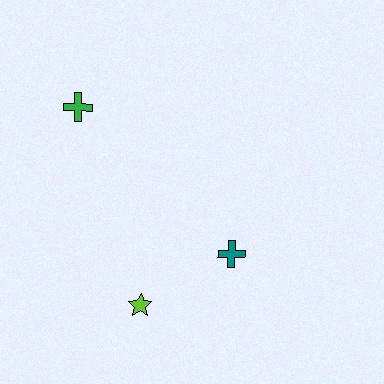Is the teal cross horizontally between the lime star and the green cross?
No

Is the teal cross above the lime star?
Yes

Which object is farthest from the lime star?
The green cross is farthest from the lime star.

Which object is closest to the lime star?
The teal cross is closest to the lime star.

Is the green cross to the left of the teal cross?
Yes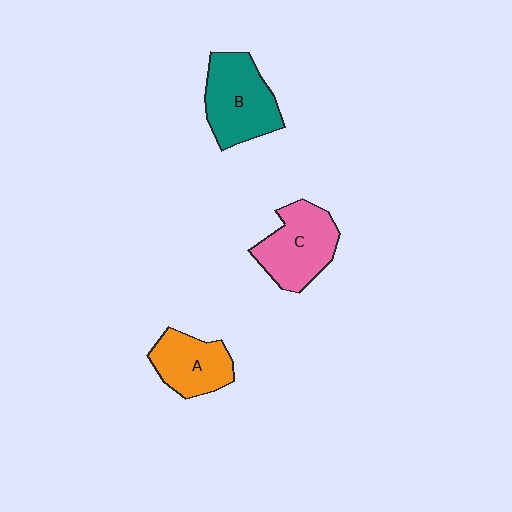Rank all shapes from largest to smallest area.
From largest to smallest: B (teal), C (pink), A (orange).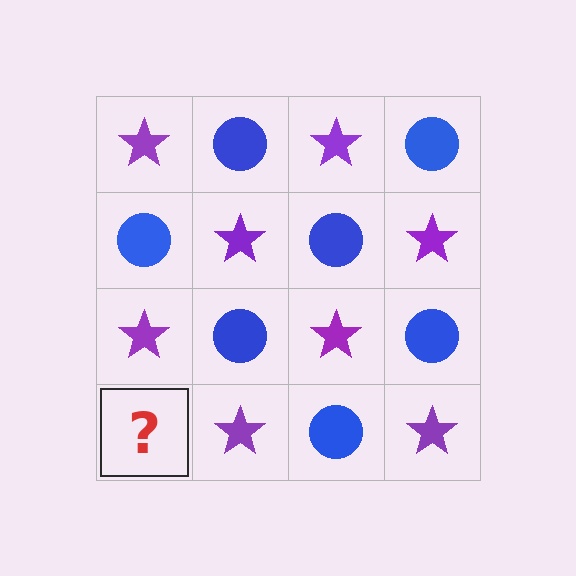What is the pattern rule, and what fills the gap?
The rule is that it alternates purple star and blue circle in a checkerboard pattern. The gap should be filled with a blue circle.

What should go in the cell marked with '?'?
The missing cell should contain a blue circle.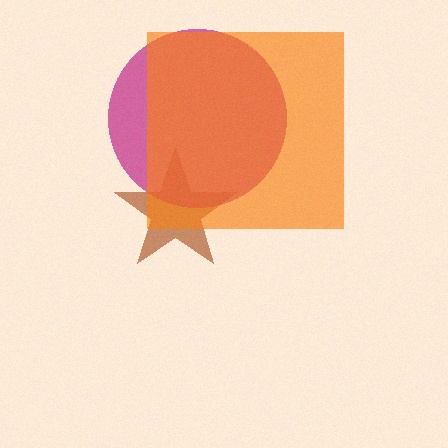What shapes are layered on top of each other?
The layered shapes are: a brown star, a magenta circle, an orange square.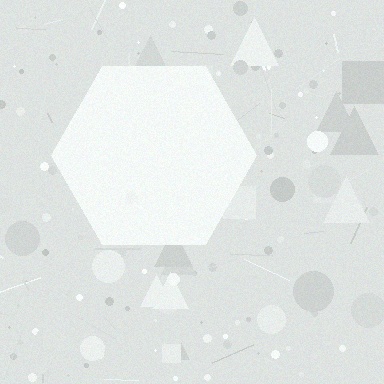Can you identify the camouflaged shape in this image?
The camouflaged shape is a hexagon.